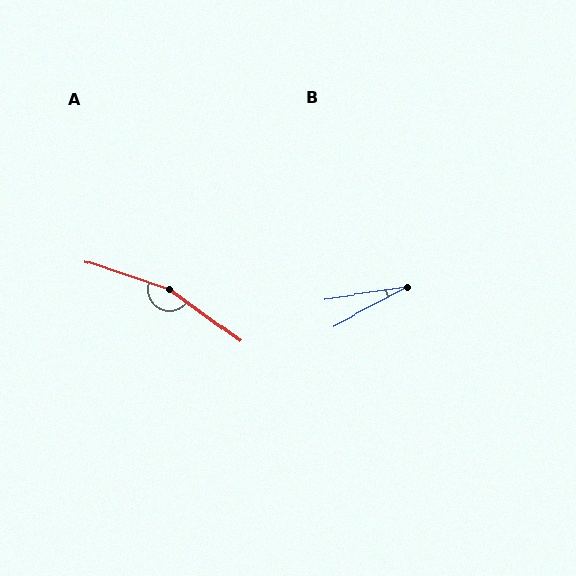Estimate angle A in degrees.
Approximately 162 degrees.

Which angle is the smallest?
B, at approximately 20 degrees.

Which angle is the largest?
A, at approximately 162 degrees.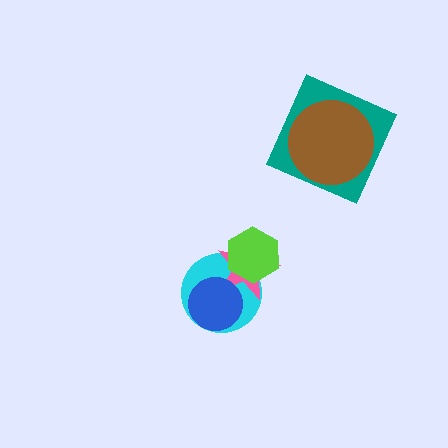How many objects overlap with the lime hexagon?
2 objects overlap with the lime hexagon.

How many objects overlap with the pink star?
3 objects overlap with the pink star.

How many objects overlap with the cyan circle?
3 objects overlap with the cyan circle.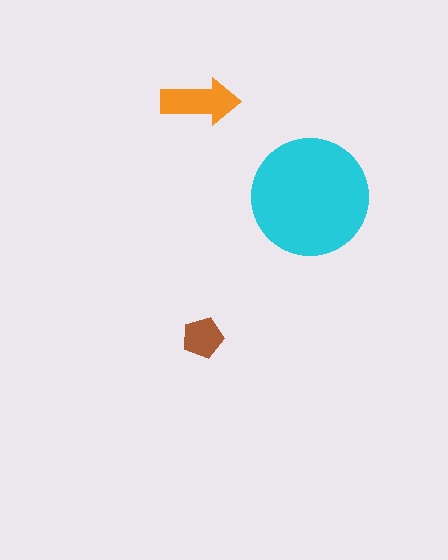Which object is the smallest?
The brown pentagon.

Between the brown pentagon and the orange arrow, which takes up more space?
The orange arrow.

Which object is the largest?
The cyan circle.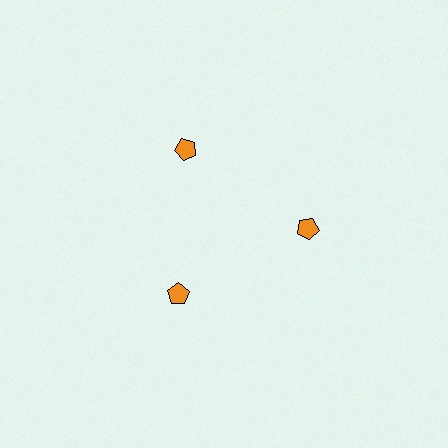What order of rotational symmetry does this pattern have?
This pattern has 3-fold rotational symmetry.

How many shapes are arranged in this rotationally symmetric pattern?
There are 3 shapes, arranged in 3 groups of 1.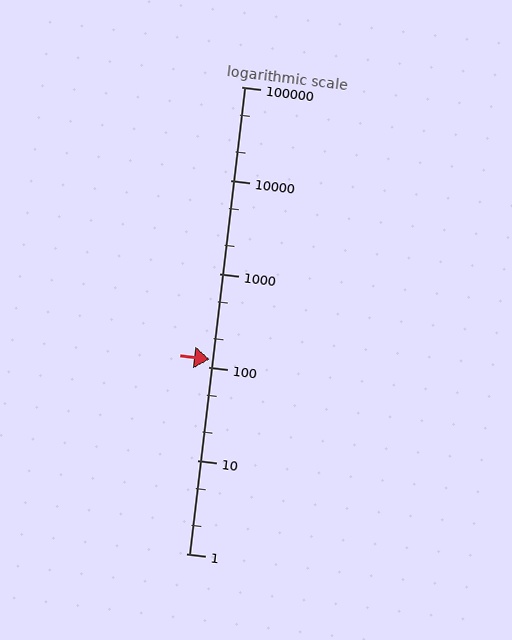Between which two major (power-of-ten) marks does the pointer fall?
The pointer is between 100 and 1000.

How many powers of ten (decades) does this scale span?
The scale spans 5 decades, from 1 to 100000.